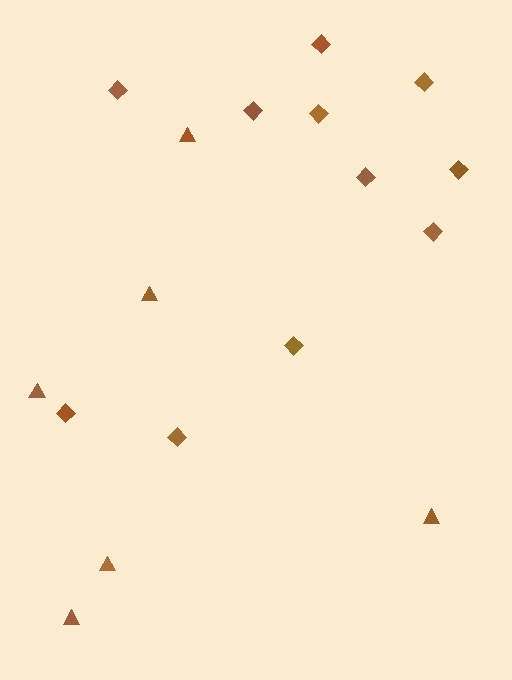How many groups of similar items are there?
There are 2 groups: one group of triangles (6) and one group of diamonds (11).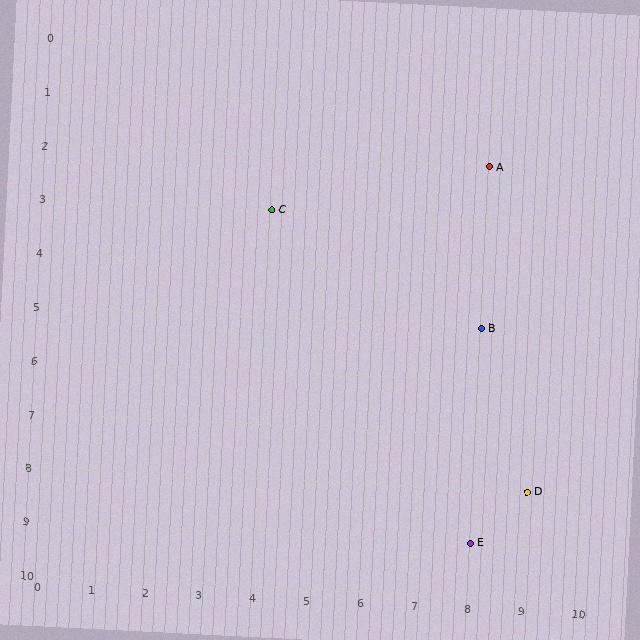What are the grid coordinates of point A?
Point A is at grid coordinates (8, 2).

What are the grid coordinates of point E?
Point E is at grid coordinates (8, 9).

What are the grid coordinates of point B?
Point B is at grid coordinates (8, 5).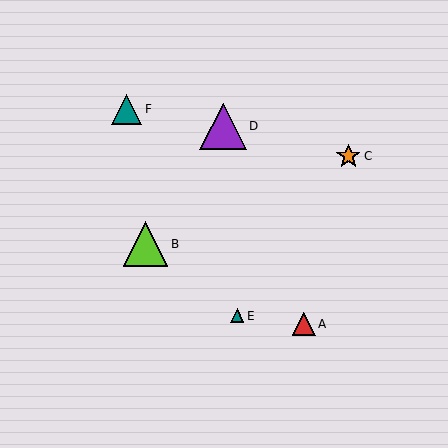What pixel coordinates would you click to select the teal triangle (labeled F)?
Click at (127, 109) to select the teal triangle F.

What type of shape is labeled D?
Shape D is a purple triangle.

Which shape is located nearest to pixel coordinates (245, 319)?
The teal triangle (labeled E) at (237, 316) is nearest to that location.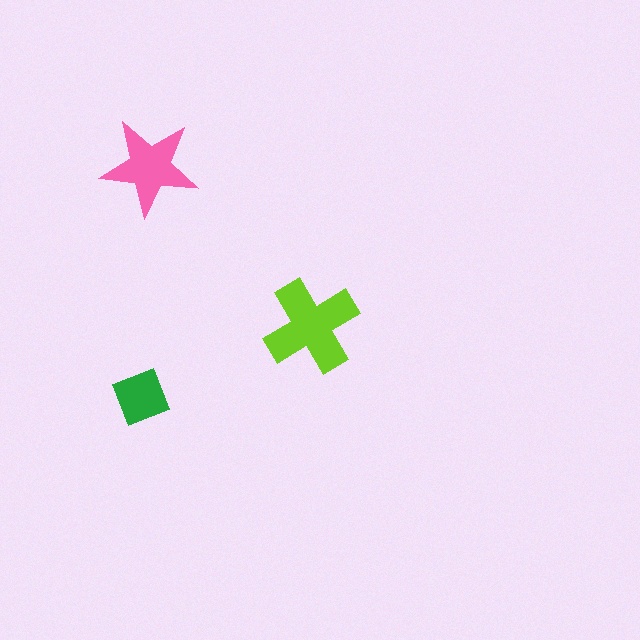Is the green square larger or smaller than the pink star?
Smaller.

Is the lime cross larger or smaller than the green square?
Larger.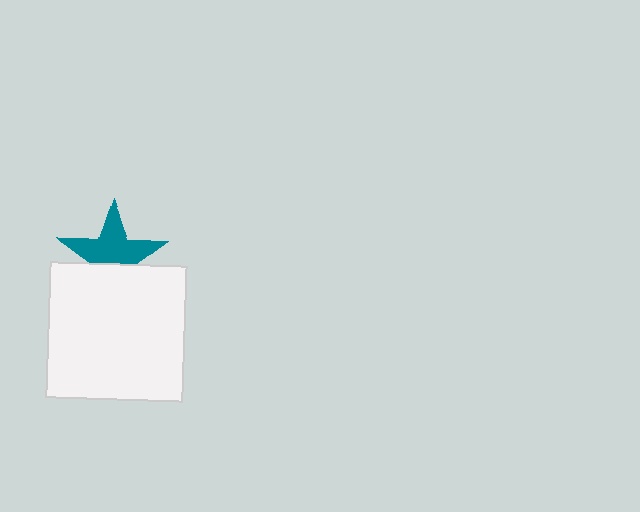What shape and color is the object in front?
The object in front is a white square.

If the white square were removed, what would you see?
You would see the complete teal star.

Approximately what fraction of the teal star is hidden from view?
Roughly 38% of the teal star is hidden behind the white square.